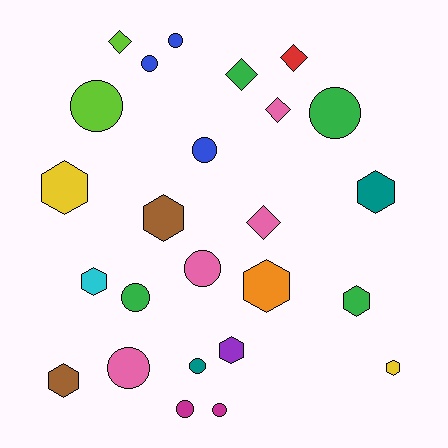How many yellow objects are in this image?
There are 2 yellow objects.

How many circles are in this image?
There are 11 circles.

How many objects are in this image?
There are 25 objects.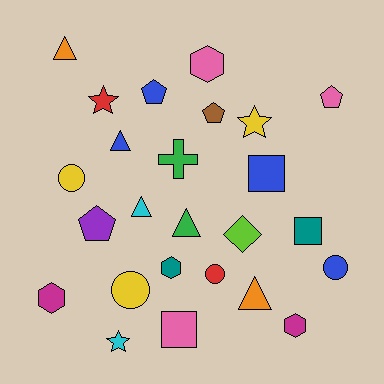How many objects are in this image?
There are 25 objects.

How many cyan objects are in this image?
There are 2 cyan objects.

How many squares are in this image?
There are 3 squares.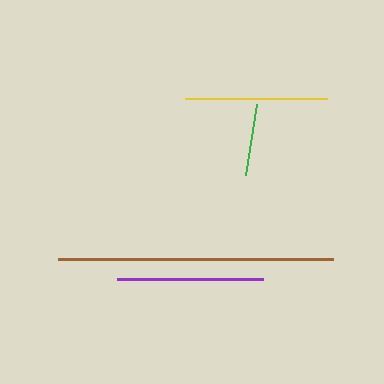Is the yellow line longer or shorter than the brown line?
The brown line is longer than the yellow line.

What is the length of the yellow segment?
The yellow segment is approximately 142 pixels long.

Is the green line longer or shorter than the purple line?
The purple line is longer than the green line.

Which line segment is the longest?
The brown line is the longest at approximately 275 pixels.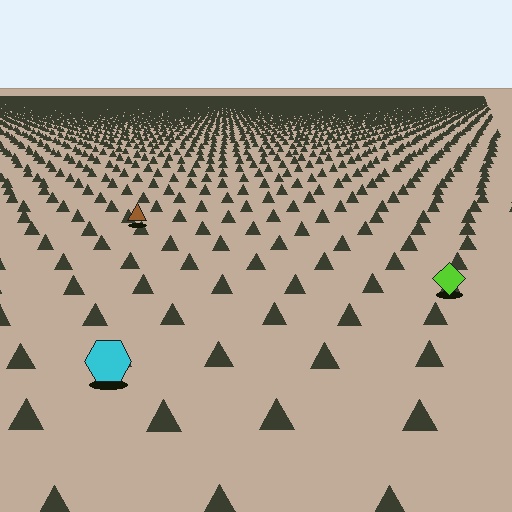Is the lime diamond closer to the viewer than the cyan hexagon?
No. The cyan hexagon is closer — you can tell from the texture gradient: the ground texture is coarser near it.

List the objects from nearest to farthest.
From nearest to farthest: the cyan hexagon, the lime diamond, the brown triangle.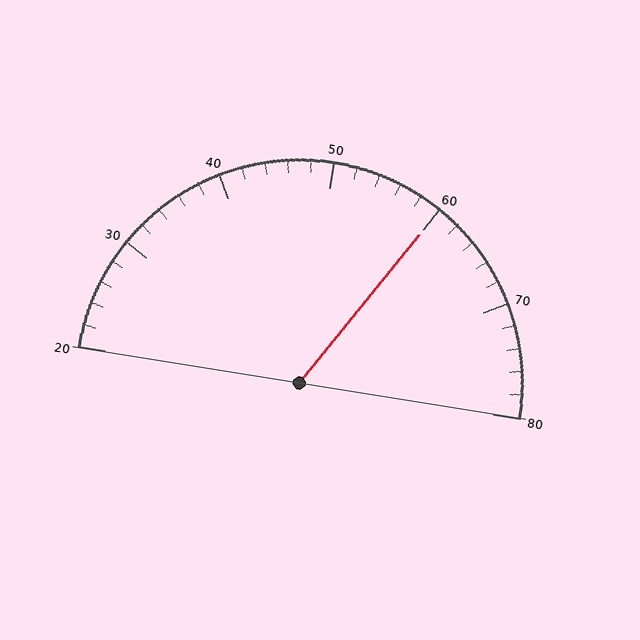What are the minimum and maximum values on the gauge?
The gauge ranges from 20 to 80.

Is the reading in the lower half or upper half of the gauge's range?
The reading is in the upper half of the range (20 to 80).